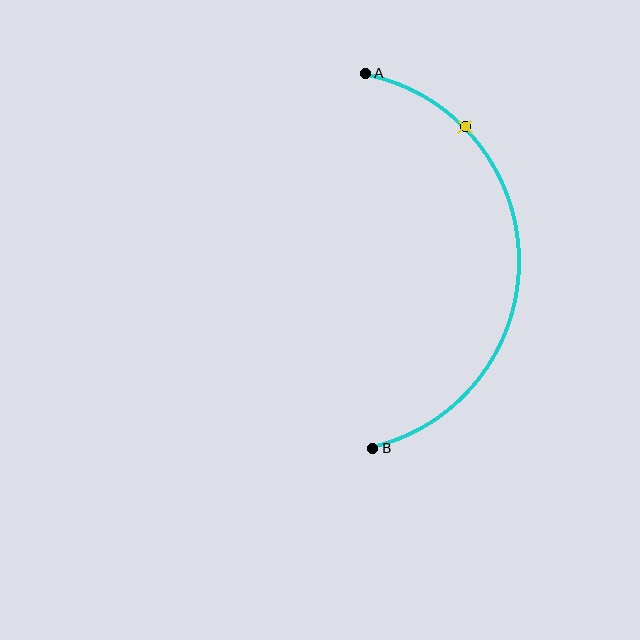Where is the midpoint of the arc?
The arc midpoint is the point on the curve farthest from the straight line joining A and B. It sits to the right of that line.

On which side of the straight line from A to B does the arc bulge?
The arc bulges to the right of the straight line connecting A and B.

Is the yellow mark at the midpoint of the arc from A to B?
No. The yellow mark lies on the arc but is closer to endpoint A. The arc midpoint would be at the point on the curve equidistant along the arc from both A and B.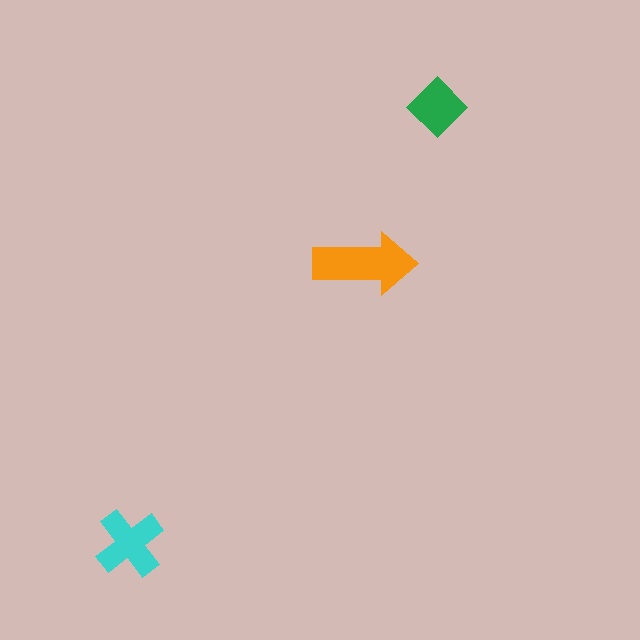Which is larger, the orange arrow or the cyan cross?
The orange arrow.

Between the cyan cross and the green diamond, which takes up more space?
The cyan cross.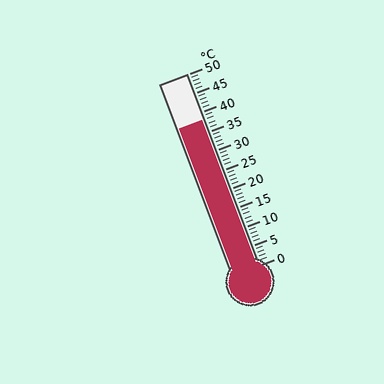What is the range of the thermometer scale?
The thermometer scale ranges from 0°C to 50°C.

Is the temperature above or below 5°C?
The temperature is above 5°C.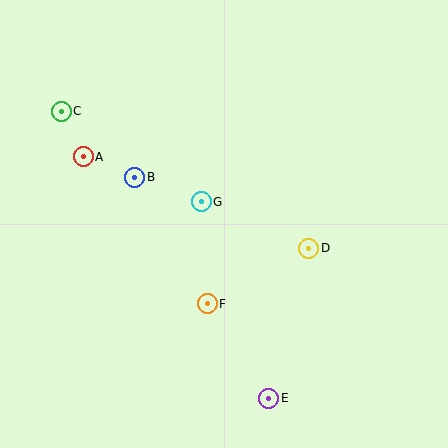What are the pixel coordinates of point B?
Point B is at (134, 178).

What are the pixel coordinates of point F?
Point F is at (207, 304).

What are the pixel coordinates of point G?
Point G is at (201, 202).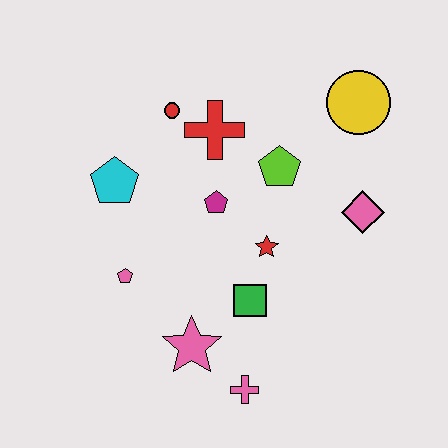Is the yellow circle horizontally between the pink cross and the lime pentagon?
No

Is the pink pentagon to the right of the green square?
No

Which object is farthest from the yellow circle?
The pink cross is farthest from the yellow circle.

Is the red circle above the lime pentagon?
Yes